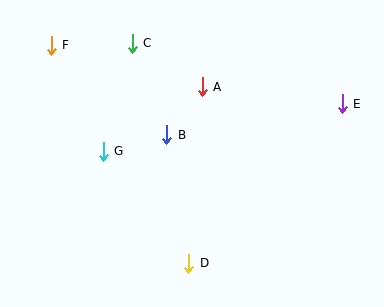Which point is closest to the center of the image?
Point B at (167, 135) is closest to the center.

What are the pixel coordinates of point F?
Point F is at (51, 45).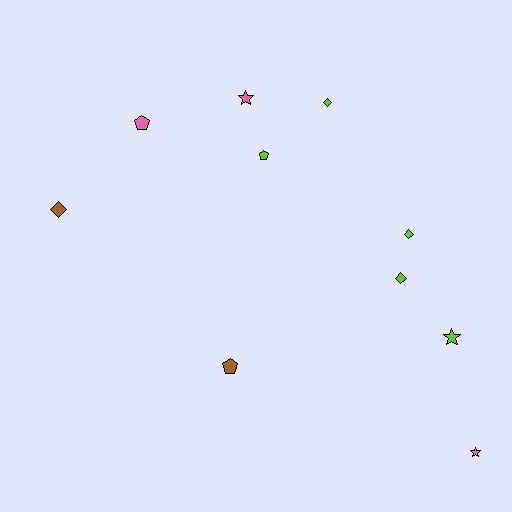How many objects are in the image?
There are 10 objects.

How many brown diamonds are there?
There is 1 brown diamond.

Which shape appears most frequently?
Diamond, with 4 objects.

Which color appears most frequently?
Lime, with 5 objects.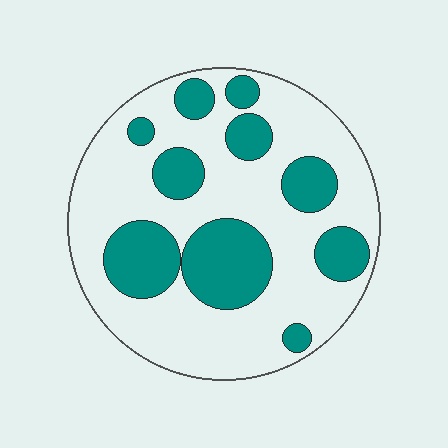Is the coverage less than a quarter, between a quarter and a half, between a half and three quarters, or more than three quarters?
Between a quarter and a half.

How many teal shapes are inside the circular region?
10.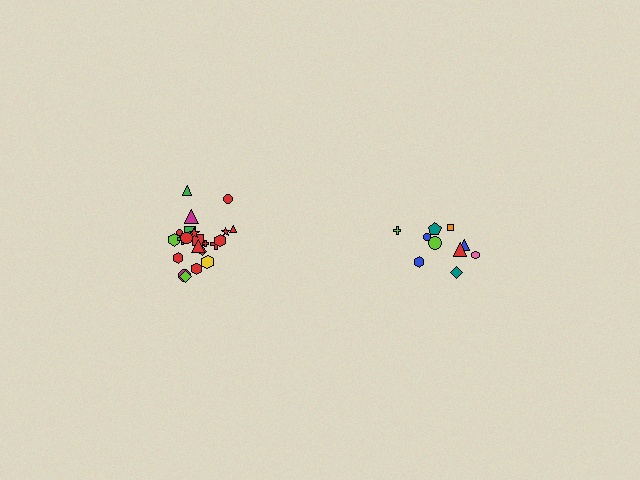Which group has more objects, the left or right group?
The left group.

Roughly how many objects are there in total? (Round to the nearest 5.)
Roughly 30 objects in total.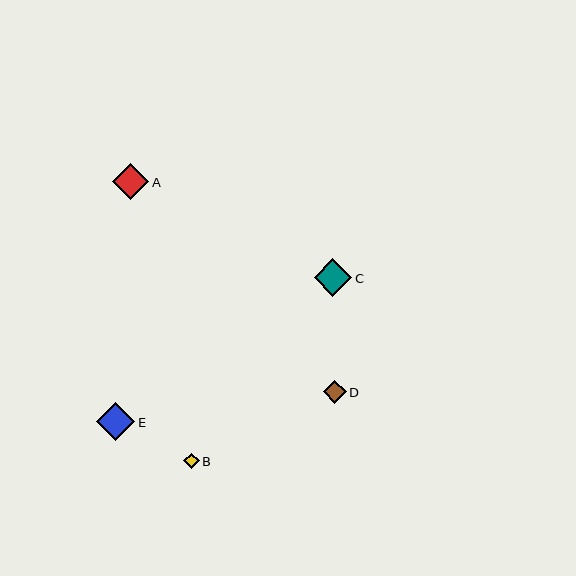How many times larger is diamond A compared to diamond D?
Diamond A is approximately 1.6 times the size of diamond D.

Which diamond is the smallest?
Diamond B is the smallest with a size of approximately 15 pixels.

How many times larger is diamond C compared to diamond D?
Diamond C is approximately 1.7 times the size of diamond D.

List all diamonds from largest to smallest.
From largest to smallest: E, C, A, D, B.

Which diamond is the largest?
Diamond E is the largest with a size of approximately 38 pixels.